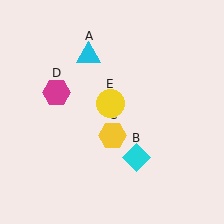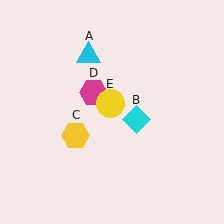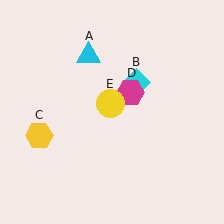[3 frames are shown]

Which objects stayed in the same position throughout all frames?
Cyan triangle (object A) and yellow circle (object E) remained stationary.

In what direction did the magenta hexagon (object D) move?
The magenta hexagon (object D) moved right.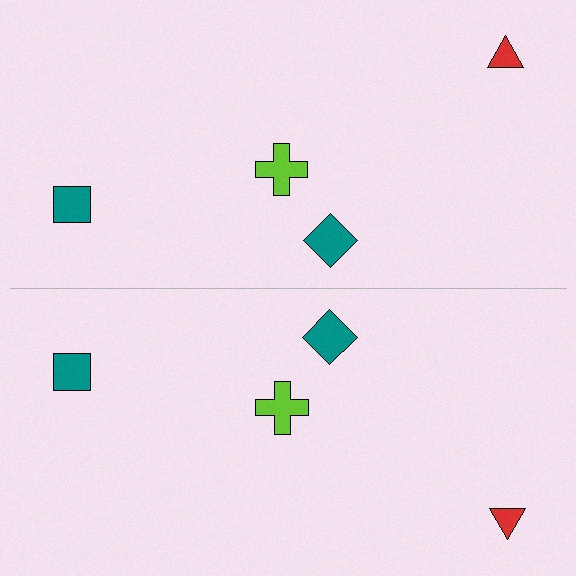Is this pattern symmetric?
Yes, this pattern has bilateral (reflection) symmetry.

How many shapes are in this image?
There are 8 shapes in this image.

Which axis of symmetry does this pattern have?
The pattern has a horizontal axis of symmetry running through the center of the image.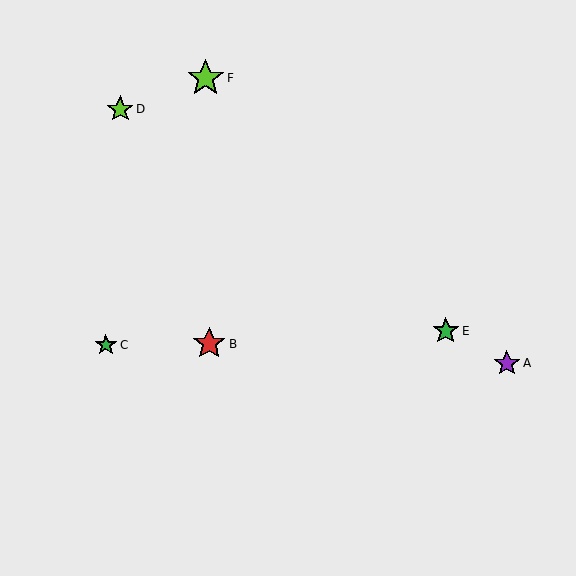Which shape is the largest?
The lime star (labeled F) is the largest.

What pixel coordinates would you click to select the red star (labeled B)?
Click at (209, 344) to select the red star B.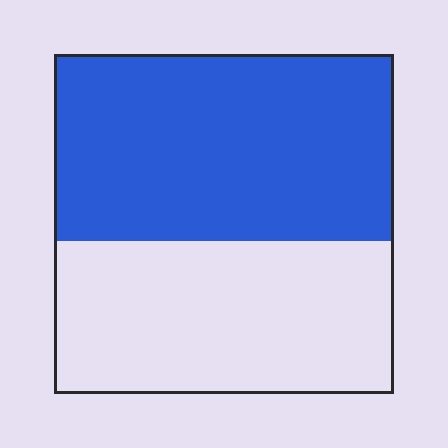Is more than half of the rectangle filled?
Yes.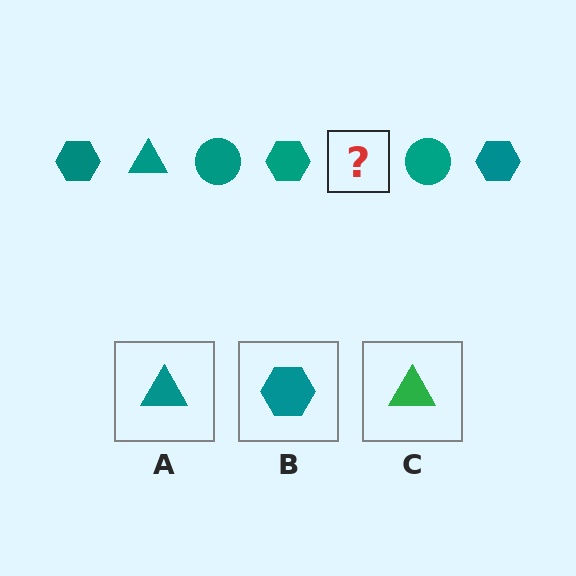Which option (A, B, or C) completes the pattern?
A.